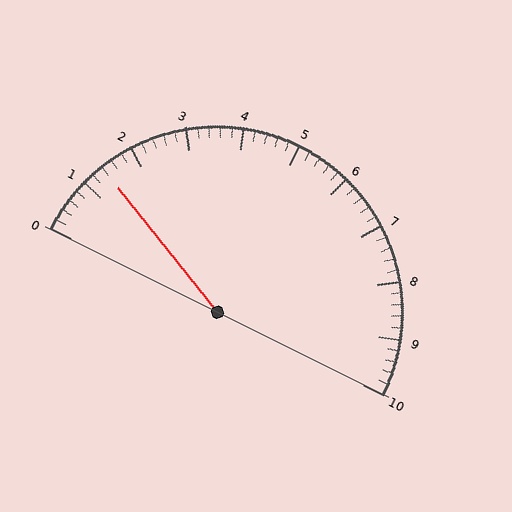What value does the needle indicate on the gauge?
The needle indicates approximately 1.4.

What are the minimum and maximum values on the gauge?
The gauge ranges from 0 to 10.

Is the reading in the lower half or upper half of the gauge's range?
The reading is in the lower half of the range (0 to 10).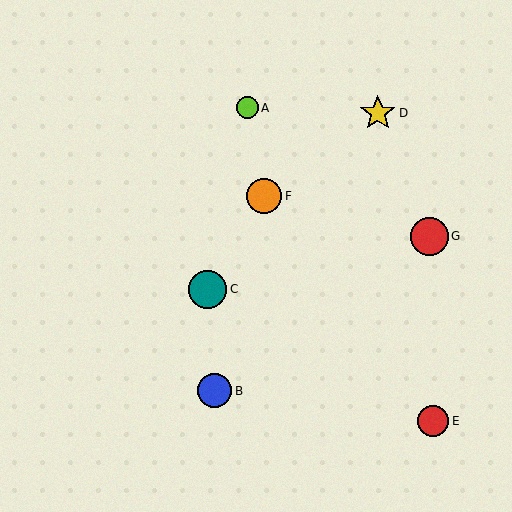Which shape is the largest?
The teal circle (labeled C) is the largest.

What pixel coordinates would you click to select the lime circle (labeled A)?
Click at (247, 108) to select the lime circle A.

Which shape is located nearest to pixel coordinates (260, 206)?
The orange circle (labeled F) at (264, 196) is nearest to that location.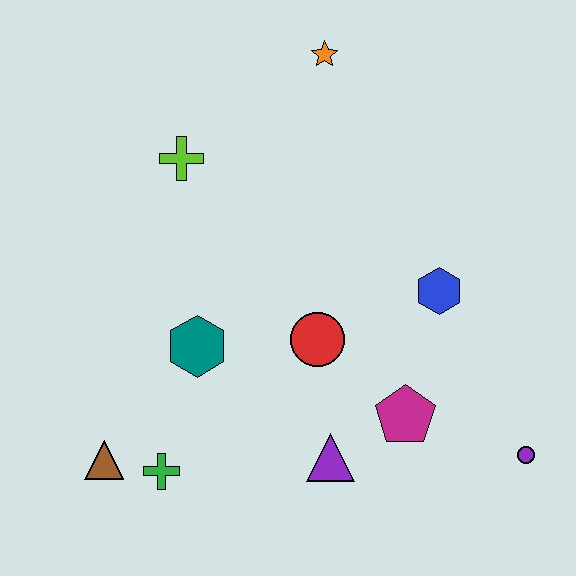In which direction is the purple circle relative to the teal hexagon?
The purple circle is to the right of the teal hexagon.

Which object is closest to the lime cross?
The orange star is closest to the lime cross.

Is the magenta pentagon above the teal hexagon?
No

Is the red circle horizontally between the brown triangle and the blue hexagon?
Yes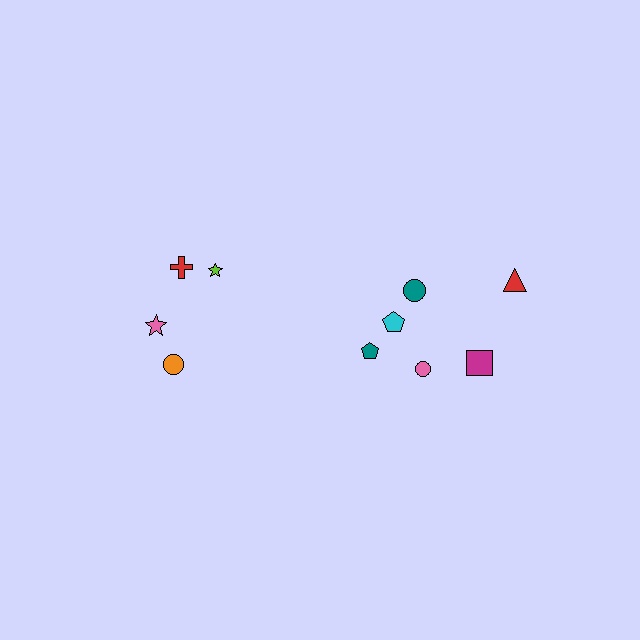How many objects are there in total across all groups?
There are 10 objects.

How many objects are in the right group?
There are 6 objects.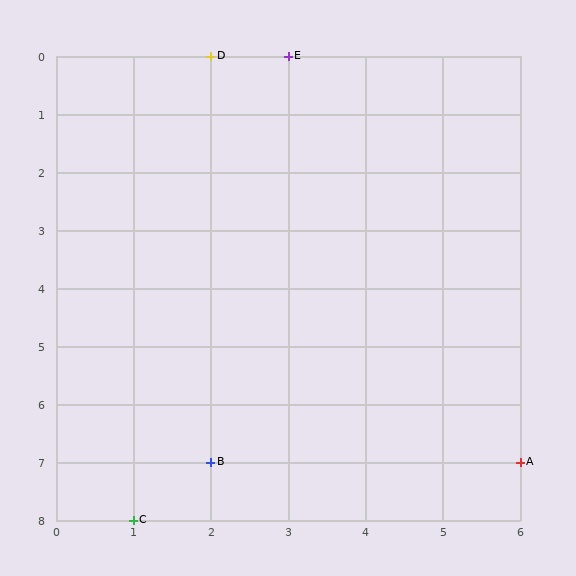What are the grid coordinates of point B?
Point B is at grid coordinates (2, 7).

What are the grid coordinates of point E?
Point E is at grid coordinates (3, 0).